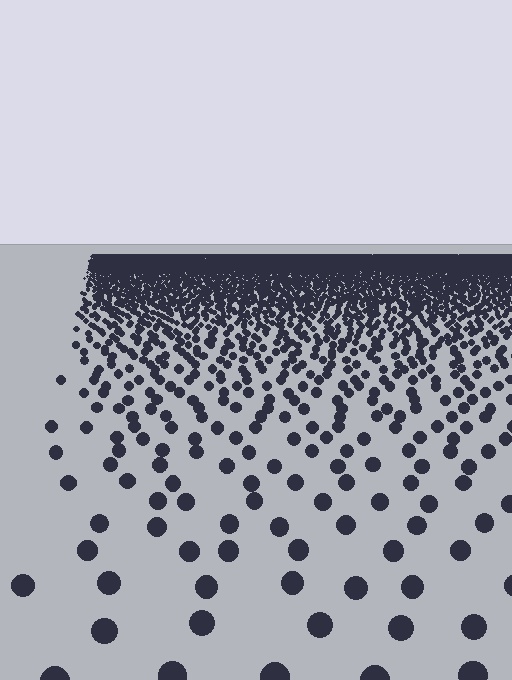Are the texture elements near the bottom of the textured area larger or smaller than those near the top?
Larger. Near the bottom, elements are closer to the viewer and appear at a bigger on-screen size.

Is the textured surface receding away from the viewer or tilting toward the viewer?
The surface is receding away from the viewer. Texture elements get smaller and denser toward the top.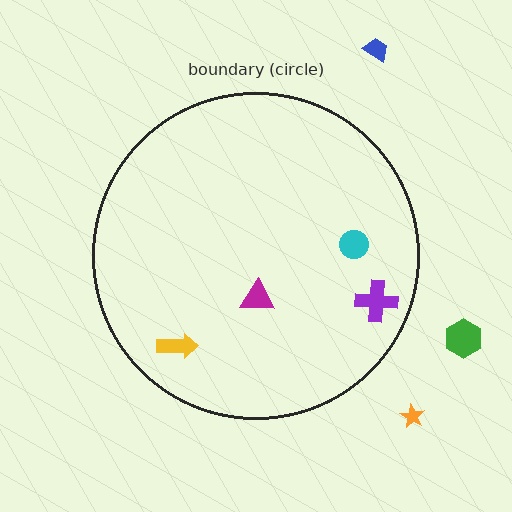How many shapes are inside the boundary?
4 inside, 3 outside.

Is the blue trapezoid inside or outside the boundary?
Outside.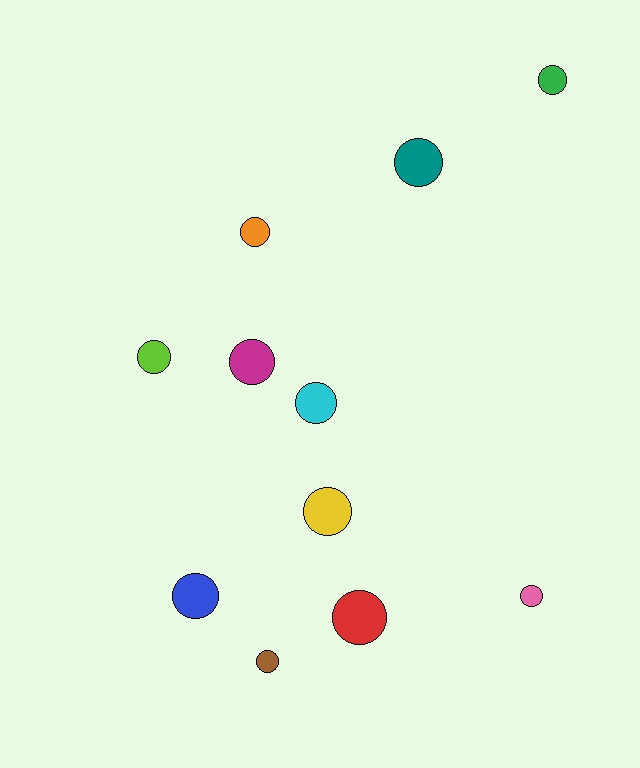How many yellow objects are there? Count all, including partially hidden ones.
There is 1 yellow object.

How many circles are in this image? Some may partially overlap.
There are 11 circles.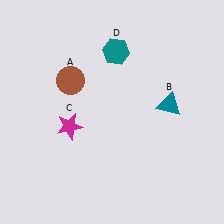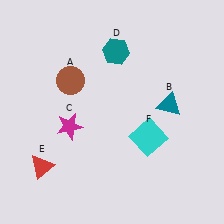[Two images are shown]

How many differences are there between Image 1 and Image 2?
There are 2 differences between the two images.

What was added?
A red triangle (E), a cyan square (F) were added in Image 2.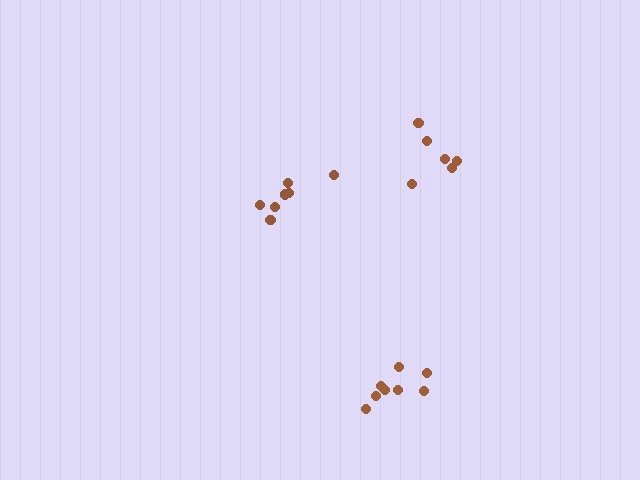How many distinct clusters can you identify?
There are 3 distinct clusters.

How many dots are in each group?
Group 1: 8 dots, Group 2: 6 dots, Group 3: 7 dots (21 total).